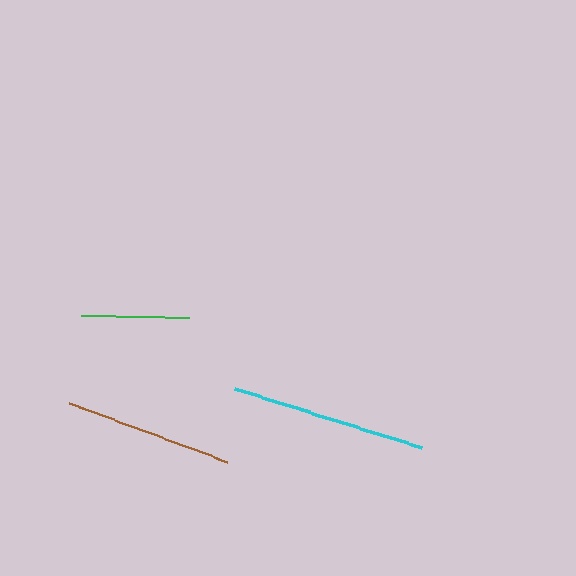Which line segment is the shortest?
The green line is the shortest at approximately 108 pixels.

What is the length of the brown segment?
The brown segment is approximately 170 pixels long.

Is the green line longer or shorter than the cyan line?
The cyan line is longer than the green line.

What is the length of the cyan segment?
The cyan segment is approximately 196 pixels long.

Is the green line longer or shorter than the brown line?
The brown line is longer than the green line.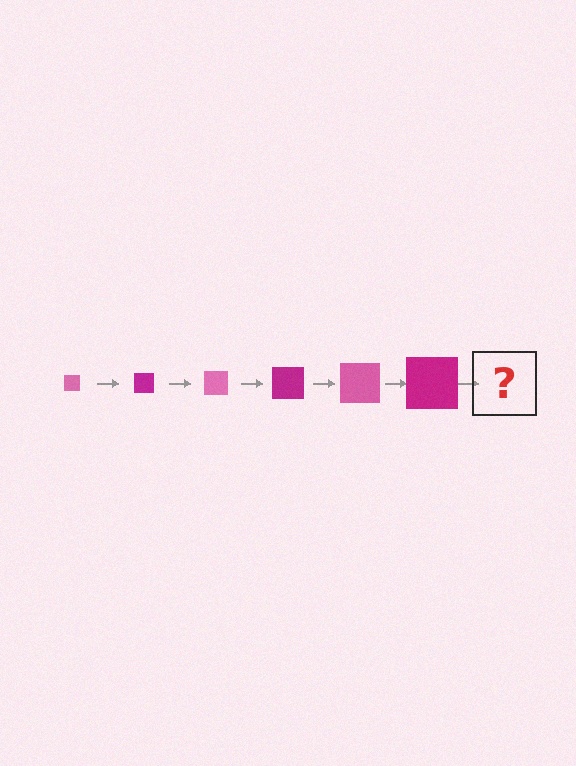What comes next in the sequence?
The next element should be a pink square, larger than the previous one.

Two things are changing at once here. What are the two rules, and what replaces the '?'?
The two rules are that the square grows larger each step and the color cycles through pink and magenta. The '?' should be a pink square, larger than the previous one.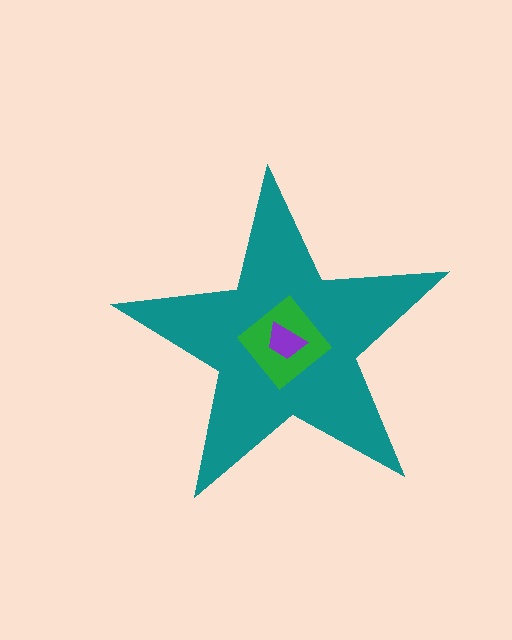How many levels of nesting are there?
3.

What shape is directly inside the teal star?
The green diamond.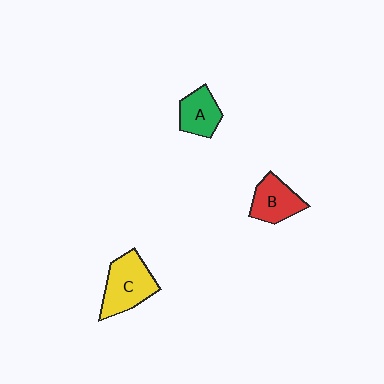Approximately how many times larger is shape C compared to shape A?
Approximately 1.5 times.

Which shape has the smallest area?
Shape A (green).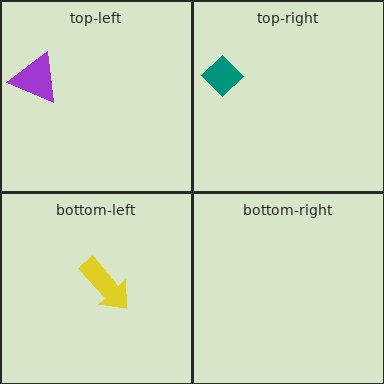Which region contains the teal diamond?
The top-right region.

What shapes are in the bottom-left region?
The yellow arrow.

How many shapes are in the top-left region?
1.